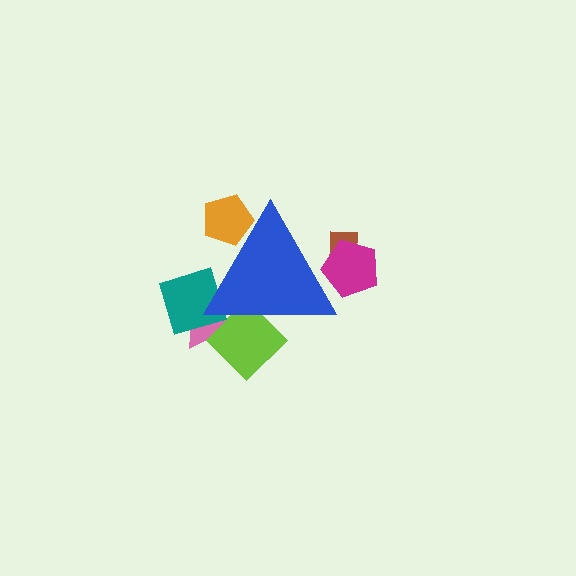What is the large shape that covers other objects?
A blue triangle.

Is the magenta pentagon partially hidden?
Yes, the magenta pentagon is partially hidden behind the blue triangle.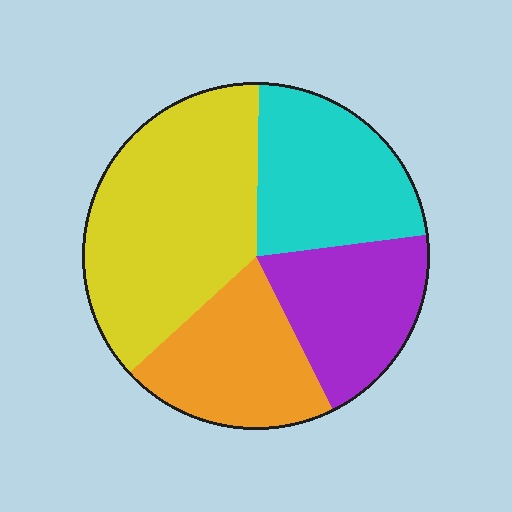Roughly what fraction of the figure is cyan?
Cyan covers roughly 25% of the figure.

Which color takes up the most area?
Yellow, at roughly 35%.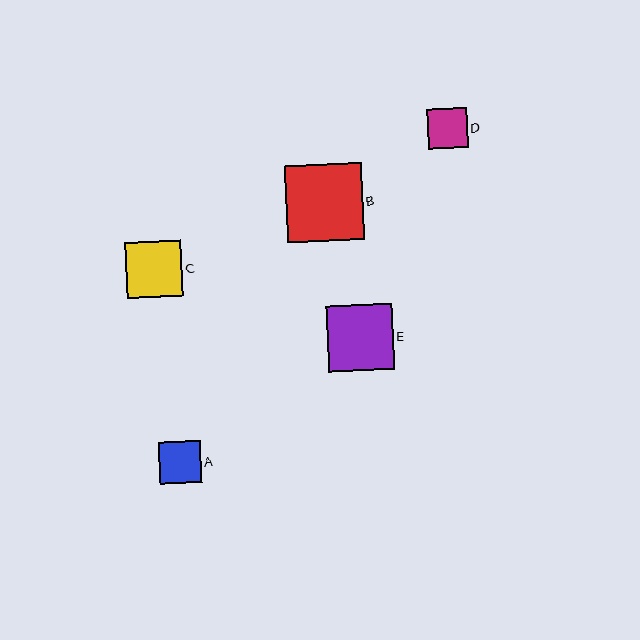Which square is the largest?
Square B is the largest with a size of approximately 77 pixels.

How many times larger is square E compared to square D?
Square E is approximately 1.6 times the size of square D.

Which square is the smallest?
Square D is the smallest with a size of approximately 40 pixels.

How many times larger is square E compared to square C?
Square E is approximately 1.2 times the size of square C.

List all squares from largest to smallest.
From largest to smallest: B, E, C, A, D.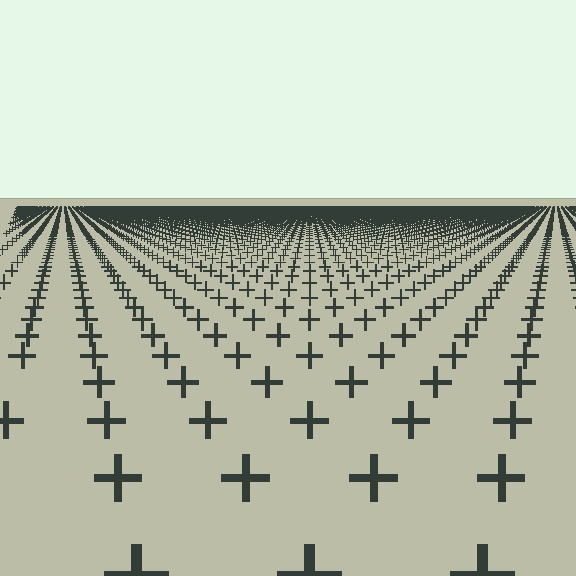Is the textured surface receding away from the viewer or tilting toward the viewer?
The surface is receding away from the viewer. Texture elements get smaller and denser toward the top.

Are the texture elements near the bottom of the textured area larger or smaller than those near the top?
Larger. Near the bottom, elements are closer to the viewer and appear at a bigger on-screen size.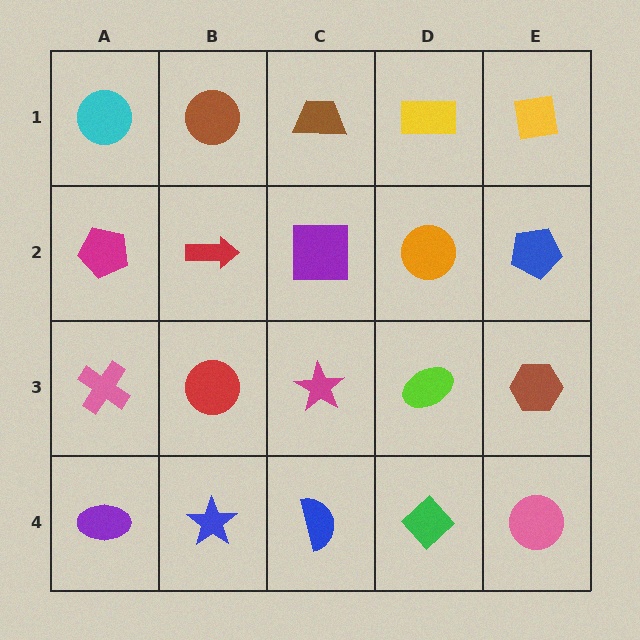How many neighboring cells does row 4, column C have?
3.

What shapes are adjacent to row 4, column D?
A lime ellipse (row 3, column D), a blue semicircle (row 4, column C), a pink circle (row 4, column E).